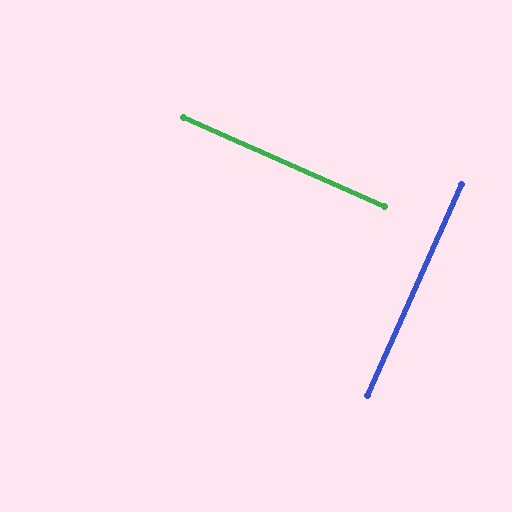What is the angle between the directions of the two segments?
Approximately 90 degrees.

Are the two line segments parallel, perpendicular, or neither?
Perpendicular — they meet at approximately 90°.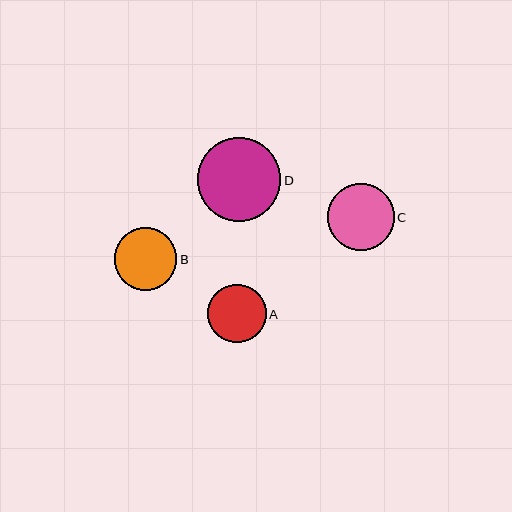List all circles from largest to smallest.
From largest to smallest: D, C, B, A.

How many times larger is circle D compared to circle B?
Circle D is approximately 1.3 times the size of circle B.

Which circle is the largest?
Circle D is the largest with a size of approximately 84 pixels.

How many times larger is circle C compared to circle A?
Circle C is approximately 1.2 times the size of circle A.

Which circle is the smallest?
Circle A is the smallest with a size of approximately 58 pixels.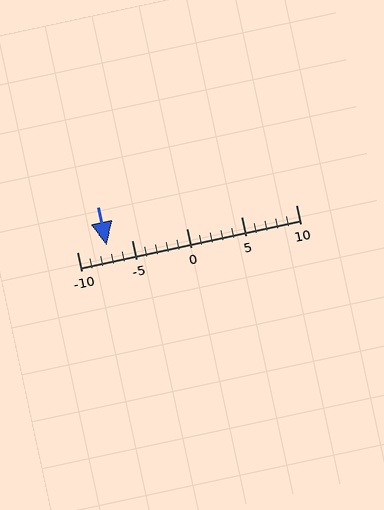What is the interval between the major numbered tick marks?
The major tick marks are spaced 5 units apart.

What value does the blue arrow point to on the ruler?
The blue arrow points to approximately -7.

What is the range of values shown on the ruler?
The ruler shows values from -10 to 10.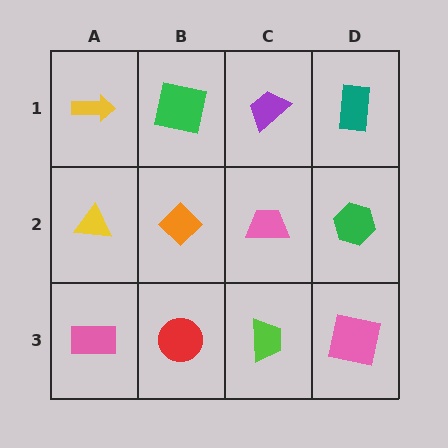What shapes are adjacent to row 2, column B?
A green square (row 1, column B), a red circle (row 3, column B), a yellow triangle (row 2, column A), a pink trapezoid (row 2, column C).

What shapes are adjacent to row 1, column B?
An orange diamond (row 2, column B), a yellow arrow (row 1, column A), a purple trapezoid (row 1, column C).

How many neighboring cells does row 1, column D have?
2.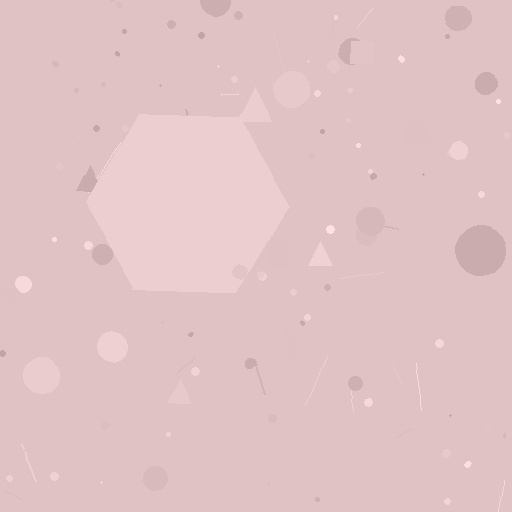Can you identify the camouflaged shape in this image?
The camouflaged shape is a hexagon.